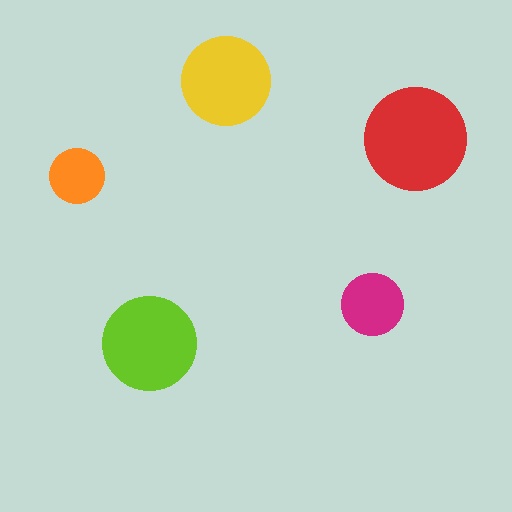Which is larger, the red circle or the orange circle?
The red one.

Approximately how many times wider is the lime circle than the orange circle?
About 1.5 times wider.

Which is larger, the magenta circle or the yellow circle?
The yellow one.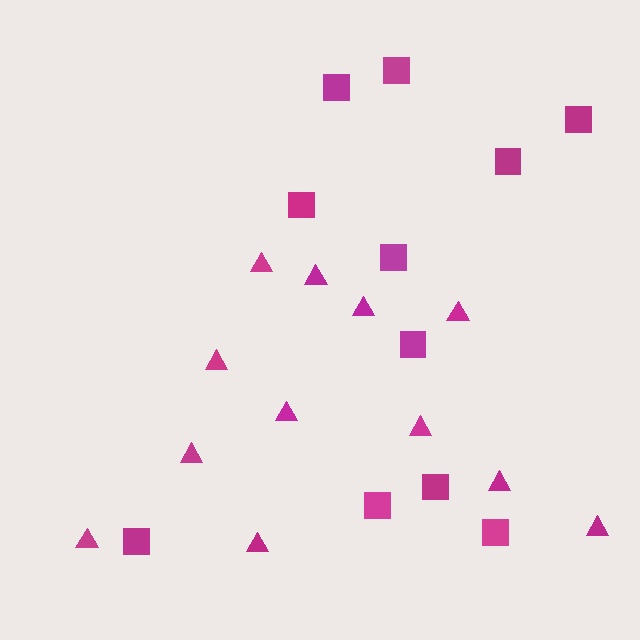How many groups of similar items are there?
There are 2 groups: one group of squares (11) and one group of triangles (12).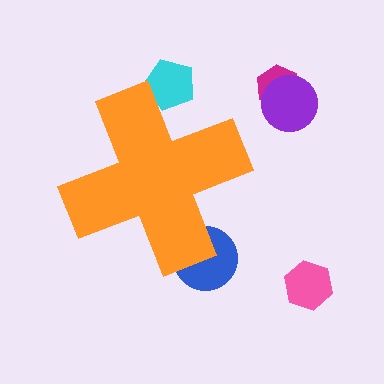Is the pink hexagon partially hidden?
No, the pink hexagon is fully visible.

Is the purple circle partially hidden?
No, the purple circle is fully visible.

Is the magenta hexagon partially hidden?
No, the magenta hexagon is fully visible.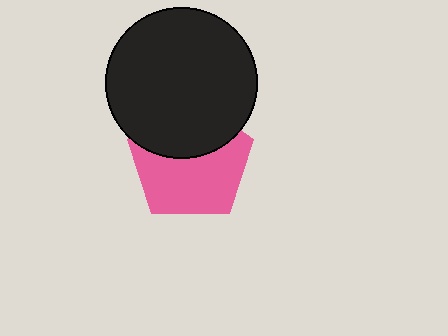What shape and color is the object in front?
The object in front is a black circle.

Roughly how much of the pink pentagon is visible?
About half of it is visible (roughly 60%).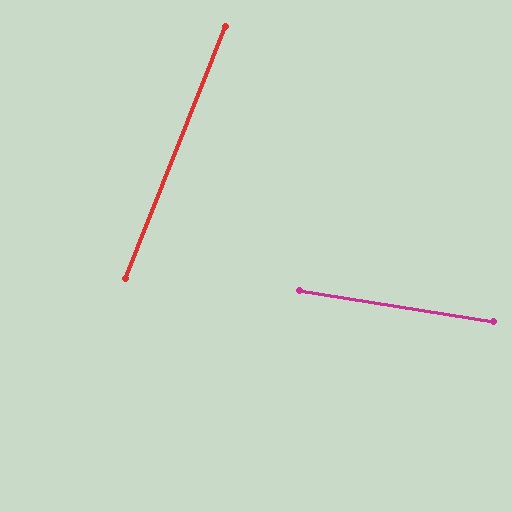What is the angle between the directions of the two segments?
Approximately 77 degrees.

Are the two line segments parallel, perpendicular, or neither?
Neither parallel nor perpendicular — they differ by about 77°.